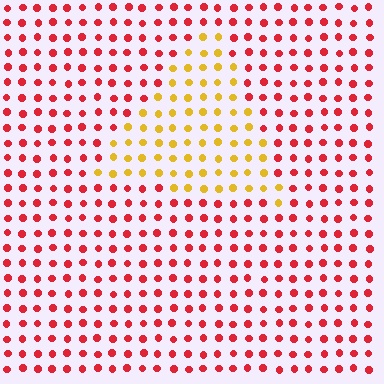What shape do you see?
I see a triangle.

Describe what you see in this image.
The image is filled with small red elements in a uniform arrangement. A triangle-shaped region is visible where the elements are tinted to a slightly different hue, forming a subtle color boundary.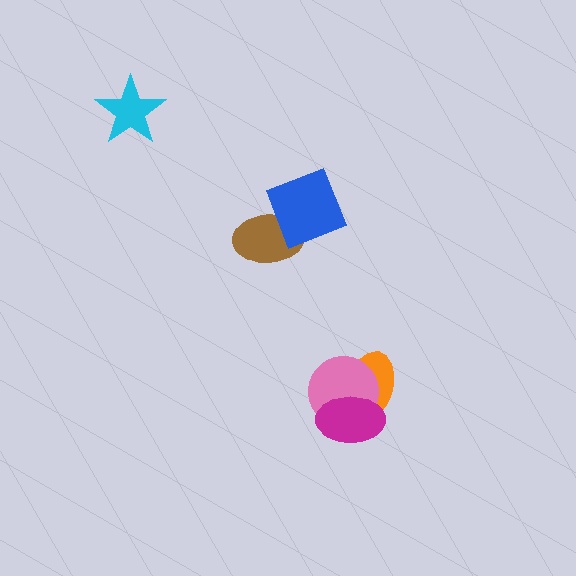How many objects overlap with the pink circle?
2 objects overlap with the pink circle.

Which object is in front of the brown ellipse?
The blue square is in front of the brown ellipse.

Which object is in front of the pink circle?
The magenta ellipse is in front of the pink circle.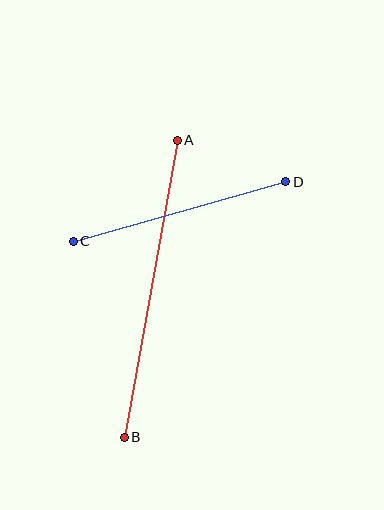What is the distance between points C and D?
The distance is approximately 221 pixels.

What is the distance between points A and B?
The distance is approximately 301 pixels.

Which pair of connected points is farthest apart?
Points A and B are farthest apart.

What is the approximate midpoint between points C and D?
The midpoint is at approximately (180, 211) pixels.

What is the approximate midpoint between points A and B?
The midpoint is at approximately (151, 289) pixels.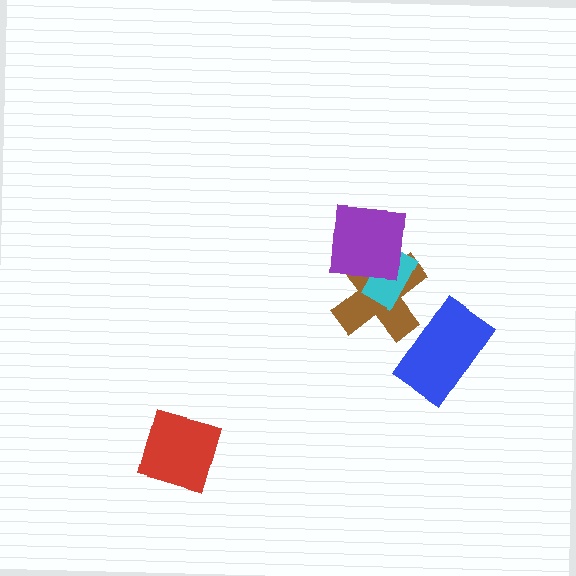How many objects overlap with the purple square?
2 objects overlap with the purple square.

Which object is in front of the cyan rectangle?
The purple square is in front of the cyan rectangle.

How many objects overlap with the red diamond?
0 objects overlap with the red diamond.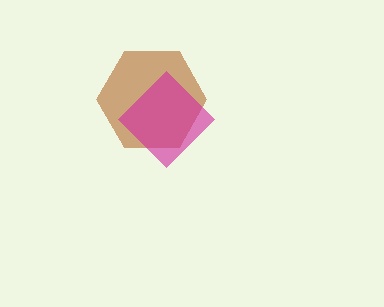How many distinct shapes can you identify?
There are 2 distinct shapes: a brown hexagon, a magenta diamond.